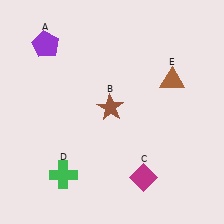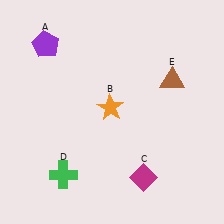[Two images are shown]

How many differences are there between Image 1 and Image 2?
There is 1 difference between the two images.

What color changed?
The star (B) changed from brown in Image 1 to orange in Image 2.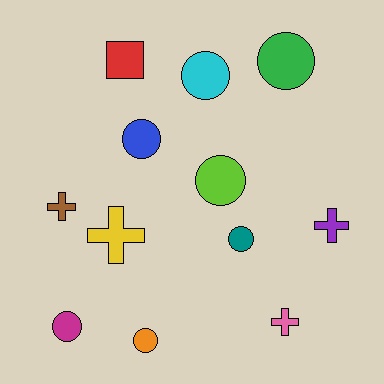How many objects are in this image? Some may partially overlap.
There are 12 objects.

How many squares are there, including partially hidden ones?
There is 1 square.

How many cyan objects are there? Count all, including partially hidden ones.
There is 1 cyan object.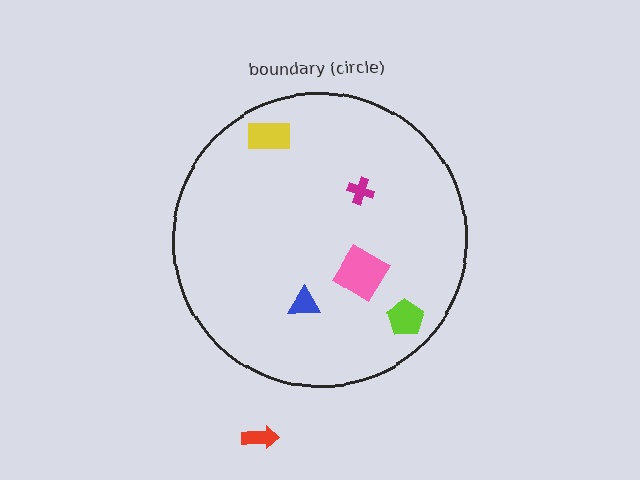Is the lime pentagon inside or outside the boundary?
Inside.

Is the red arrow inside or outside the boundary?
Outside.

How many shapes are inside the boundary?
5 inside, 1 outside.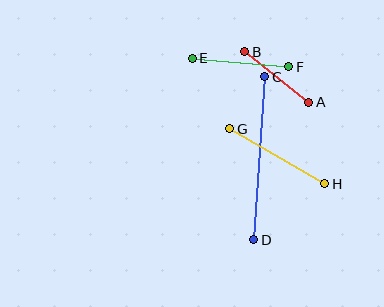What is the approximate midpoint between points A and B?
The midpoint is at approximately (277, 77) pixels.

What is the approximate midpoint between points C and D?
The midpoint is at approximately (259, 158) pixels.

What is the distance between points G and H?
The distance is approximately 110 pixels.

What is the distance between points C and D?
The distance is approximately 163 pixels.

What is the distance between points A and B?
The distance is approximately 81 pixels.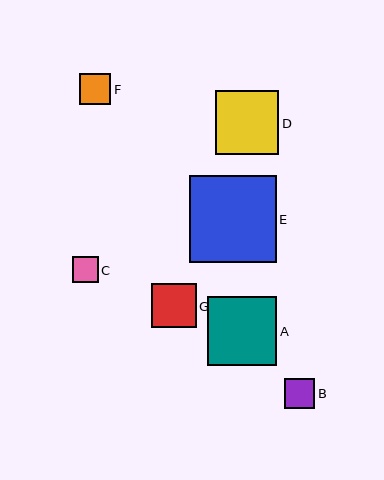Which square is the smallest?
Square C is the smallest with a size of approximately 25 pixels.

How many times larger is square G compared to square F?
Square G is approximately 1.4 times the size of square F.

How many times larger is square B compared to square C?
Square B is approximately 1.2 times the size of square C.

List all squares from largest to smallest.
From largest to smallest: E, A, D, G, F, B, C.